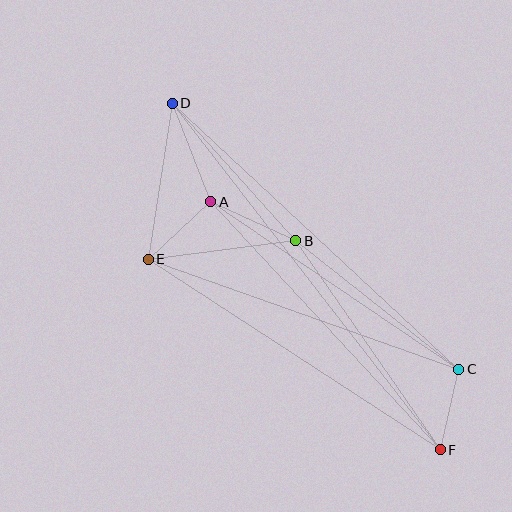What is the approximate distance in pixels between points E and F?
The distance between E and F is approximately 349 pixels.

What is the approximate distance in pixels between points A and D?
The distance between A and D is approximately 105 pixels.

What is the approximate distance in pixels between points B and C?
The distance between B and C is approximately 208 pixels.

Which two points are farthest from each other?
Points D and F are farthest from each other.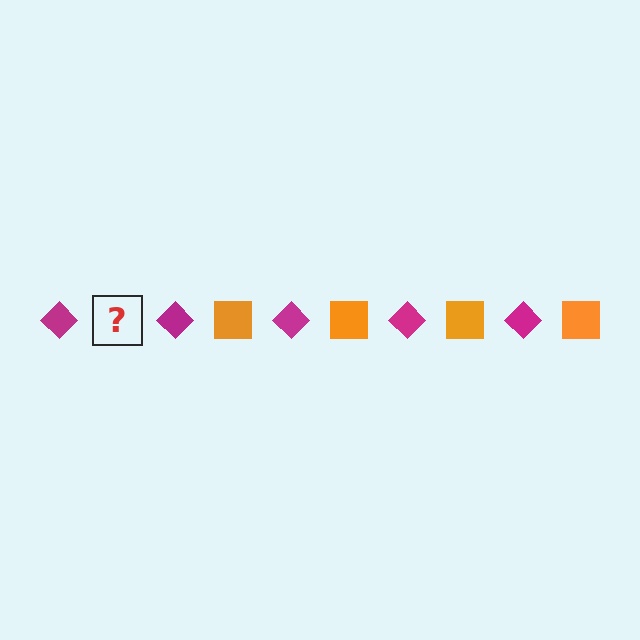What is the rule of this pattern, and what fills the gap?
The rule is that the pattern alternates between magenta diamond and orange square. The gap should be filled with an orange square.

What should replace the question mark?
The question mark should be replaced with an orange square.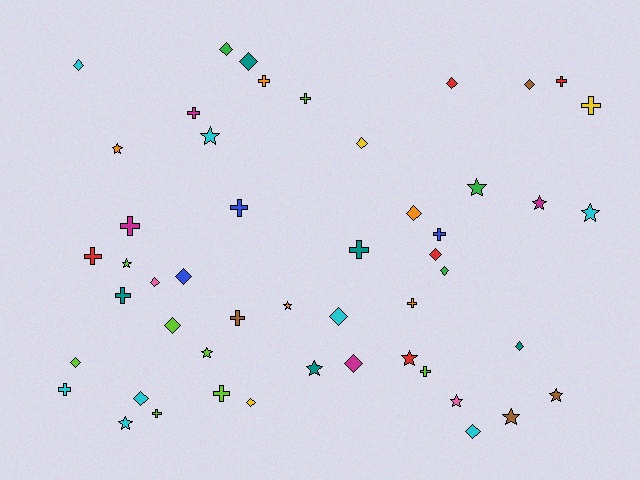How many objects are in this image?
There are 50 objects.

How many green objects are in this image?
There are 3 green objects.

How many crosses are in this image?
There are 17 crosses.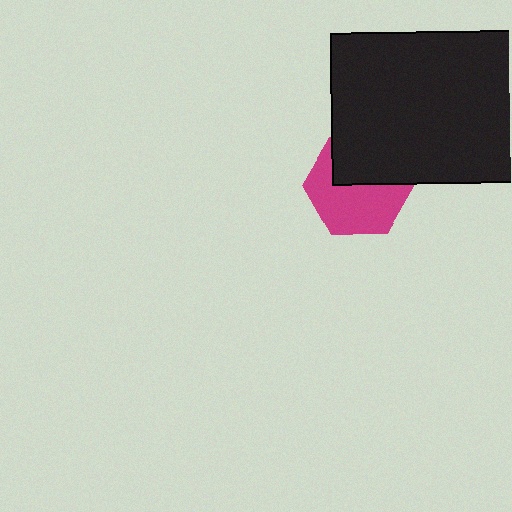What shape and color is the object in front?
The object in front is a black rectangle.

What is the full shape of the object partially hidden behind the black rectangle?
The partially hidden object is a magenta hexagon.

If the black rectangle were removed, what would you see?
You would see the complete magenta hexagon.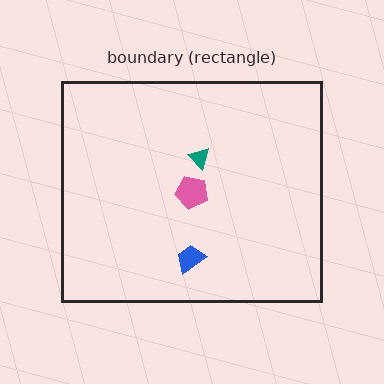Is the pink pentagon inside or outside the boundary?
Inside.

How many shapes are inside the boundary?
3 inside, 0 outside.